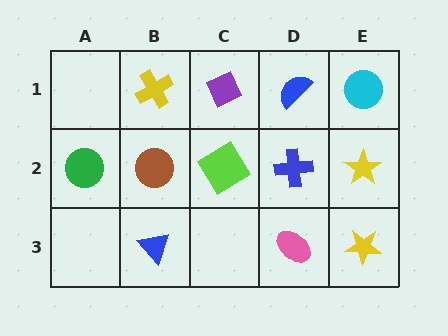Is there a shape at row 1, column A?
No, that cell is empty.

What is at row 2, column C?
A lime diamond.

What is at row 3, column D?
A pink ellipse.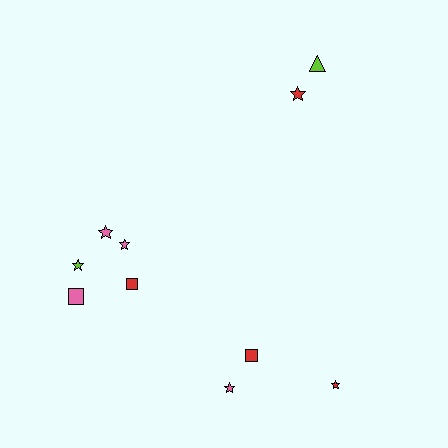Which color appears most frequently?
Red, with 4 objects.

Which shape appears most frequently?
Star, with 6 objects.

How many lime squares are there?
There are no lime squares.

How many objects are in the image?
There are 10 objects.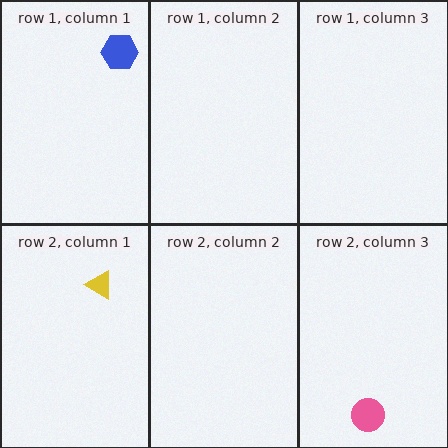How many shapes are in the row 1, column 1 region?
1.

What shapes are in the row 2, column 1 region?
The yellow triangle.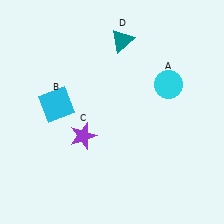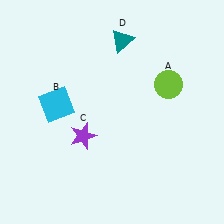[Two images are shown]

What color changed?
The circle (A) changed from cyan in Image 1 to lime in Image 2.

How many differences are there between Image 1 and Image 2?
There is 1 difference between the two images.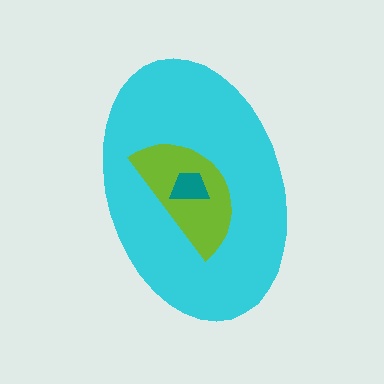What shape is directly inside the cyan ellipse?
The lime semicircle.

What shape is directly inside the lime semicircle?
The teal trapezoid.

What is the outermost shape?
The cyan ellipse.